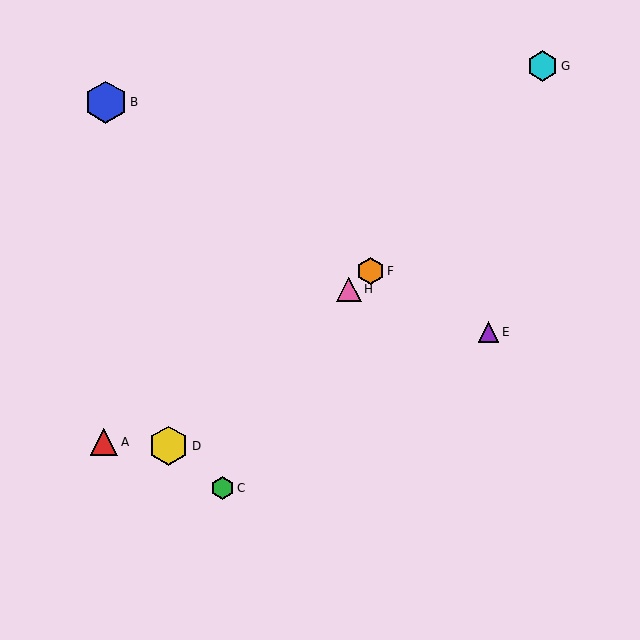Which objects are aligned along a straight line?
Objects D, F, H are aligned along a straight line.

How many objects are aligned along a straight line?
3 objects (D, F, H) are aligned along a straight line.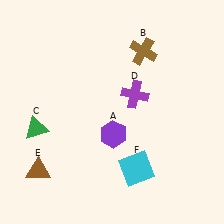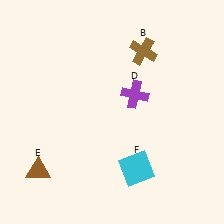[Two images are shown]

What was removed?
The purple hexagon (A), the green triangle (C) were removed in Image 2.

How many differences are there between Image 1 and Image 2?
There are 2 differences between the two images.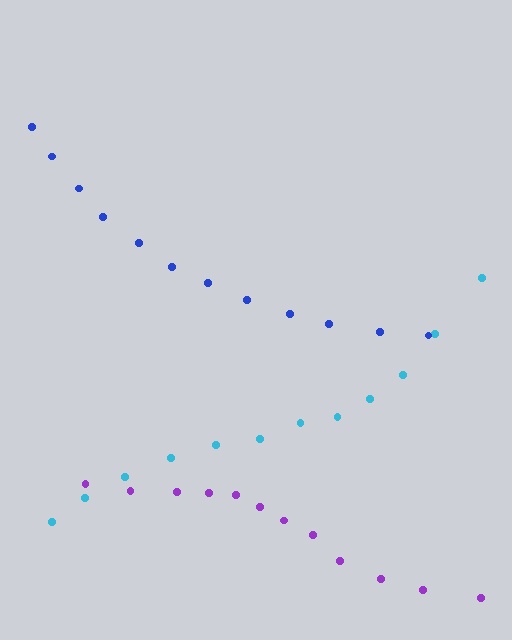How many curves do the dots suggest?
There are 3 distinct paths.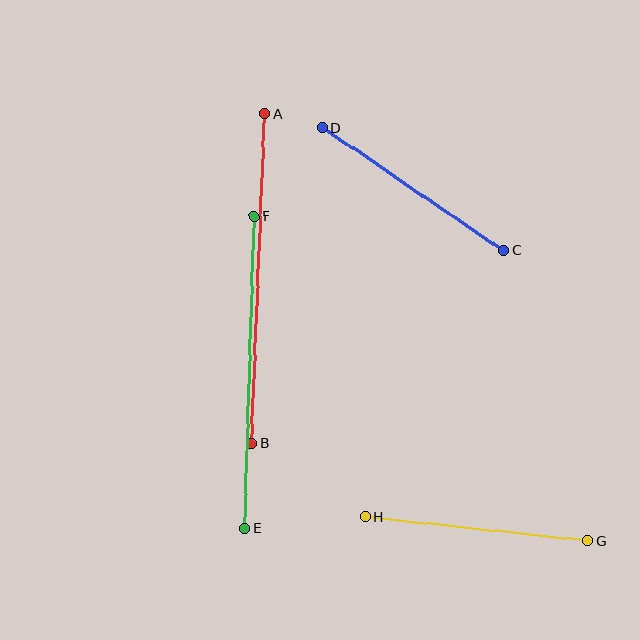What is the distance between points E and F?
The distance is approximately 312 pixels.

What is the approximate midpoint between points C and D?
The midpoint is at approximately (413, 189) pixels.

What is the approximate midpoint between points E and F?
The midpoint is at approximately (250, 372) pixels.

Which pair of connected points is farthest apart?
Points A and B are farthest apart.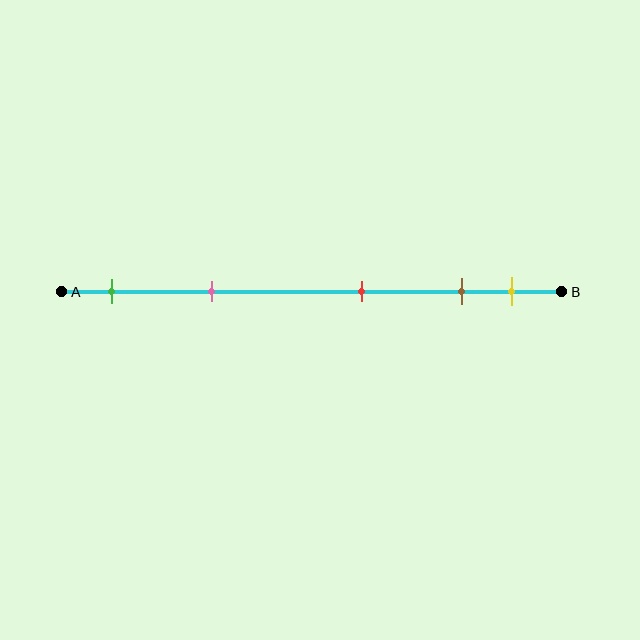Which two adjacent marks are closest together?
The brown and yellow marks are the closest adjacent pair.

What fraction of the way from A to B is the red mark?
The red mark is approximately 60% (0.6) of the way from A to B.